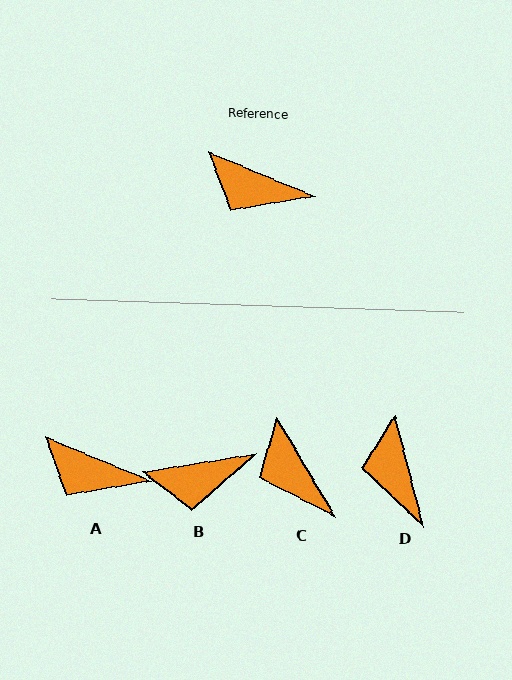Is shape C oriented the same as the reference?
No, it is off by about 37 degrees.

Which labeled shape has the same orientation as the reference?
A.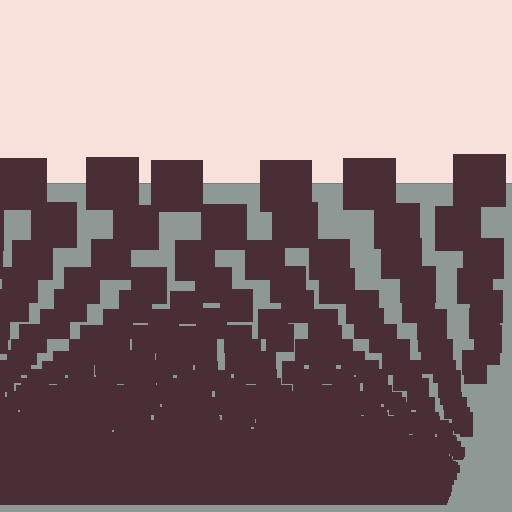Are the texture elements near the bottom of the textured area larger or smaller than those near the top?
Smaller. The gradient is inverted — elements near the bottom are smaller and denser.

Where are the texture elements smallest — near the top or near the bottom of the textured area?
Near the bottom.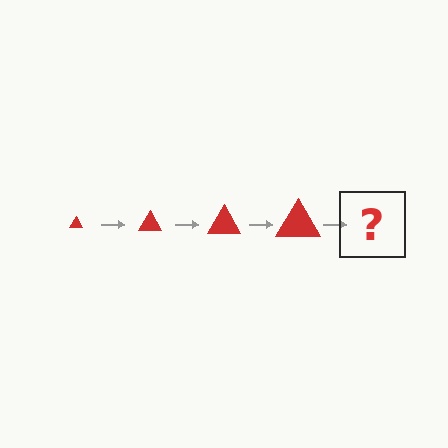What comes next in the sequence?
The next element should be a red triangle, larger than the previous one.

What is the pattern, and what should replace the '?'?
The pattern is that the triangle gets progressively larger each step. The '?' should be a red triangle, larger than the previous one.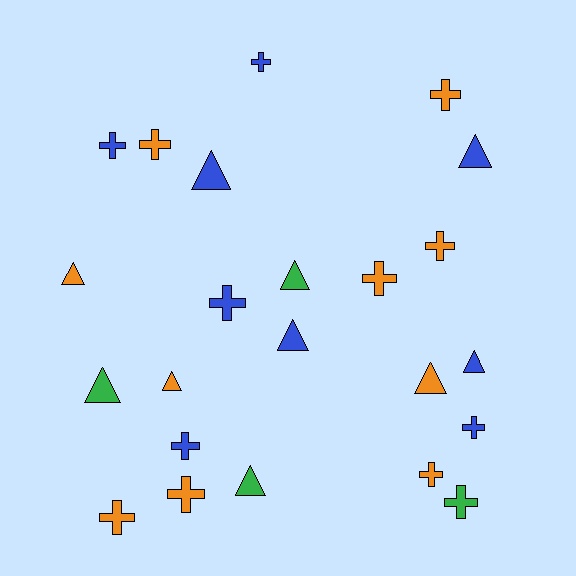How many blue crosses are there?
There are 5 blue crosses.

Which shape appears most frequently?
Cross, with 13 objects.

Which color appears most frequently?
Orange, with 10 objects.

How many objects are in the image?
There are 23 objects.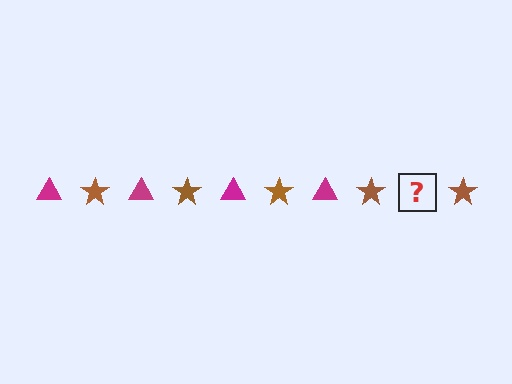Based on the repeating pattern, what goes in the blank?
The blank should be a magenta triangle.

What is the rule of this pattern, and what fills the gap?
The rule is that the pattern alternates between magenta triangle and brown star. The gap should be filled with a magenta triangle.